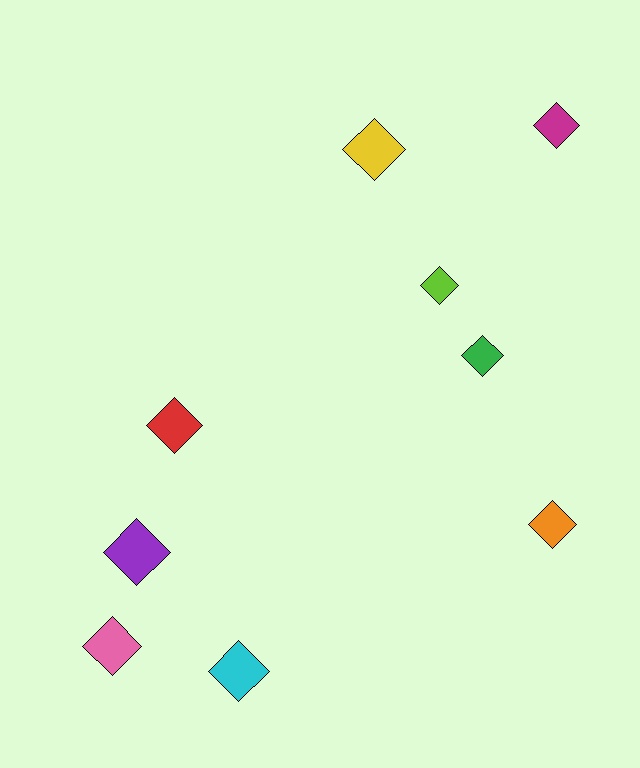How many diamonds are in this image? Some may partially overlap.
There are 9 diamonds.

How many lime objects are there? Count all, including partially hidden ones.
There is 1 lime object.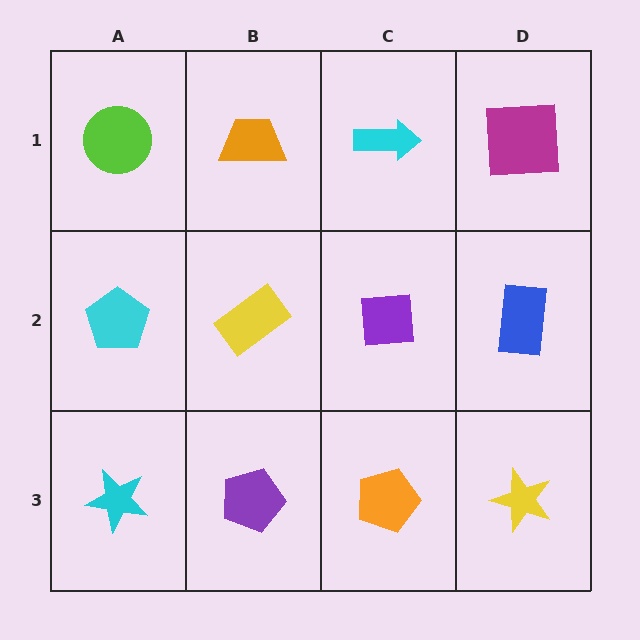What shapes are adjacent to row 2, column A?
A lime circle (row 1, column A), a cyan star (row 3, column A), a yellow rectangle (row 2, column B).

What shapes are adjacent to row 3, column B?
A yellow rectangle (row 2, column B), a cyan star (row 3, column A), an orange pentagon (row 3, column C).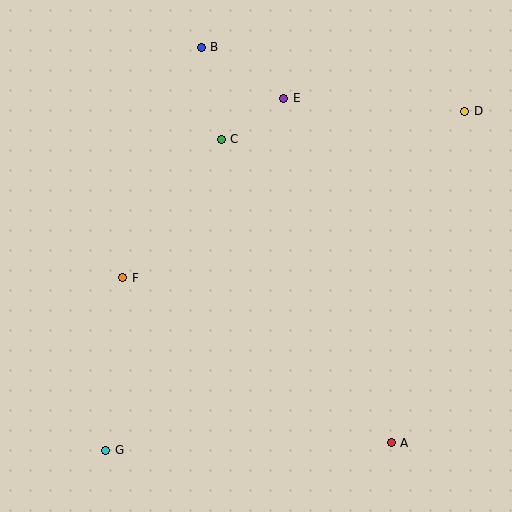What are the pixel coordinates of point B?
Point B is at (201, 47).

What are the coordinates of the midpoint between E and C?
The midpoint between E and C is at (252, 119).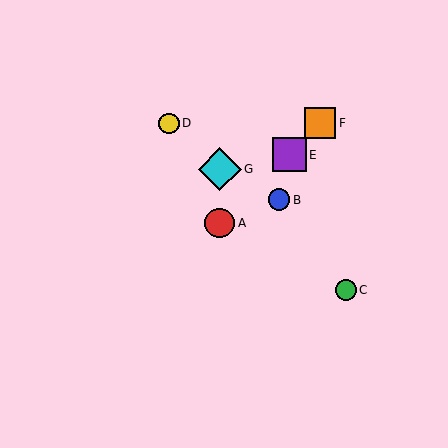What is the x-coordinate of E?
Object E is at x≈289.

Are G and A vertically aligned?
Yes, both are at x≈220.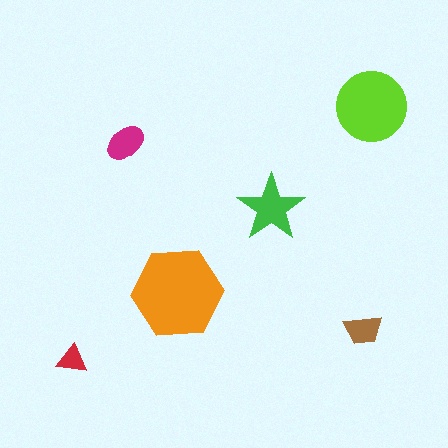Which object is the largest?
The orange hexagon.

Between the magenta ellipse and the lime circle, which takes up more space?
The lime circle.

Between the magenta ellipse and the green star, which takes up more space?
The green star.